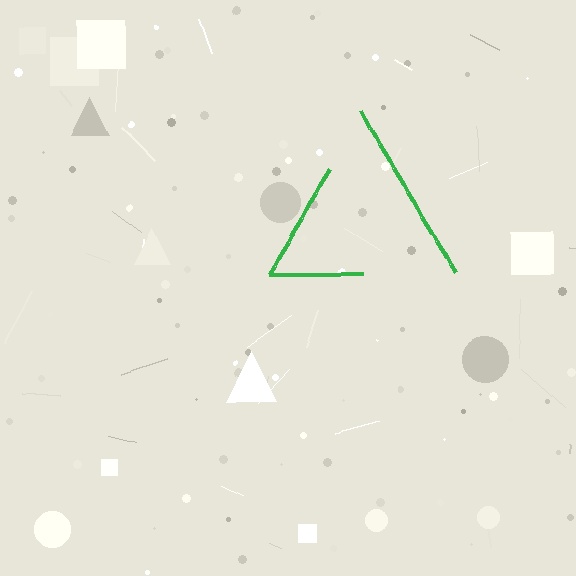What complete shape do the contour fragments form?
The contour fragments form a triangle.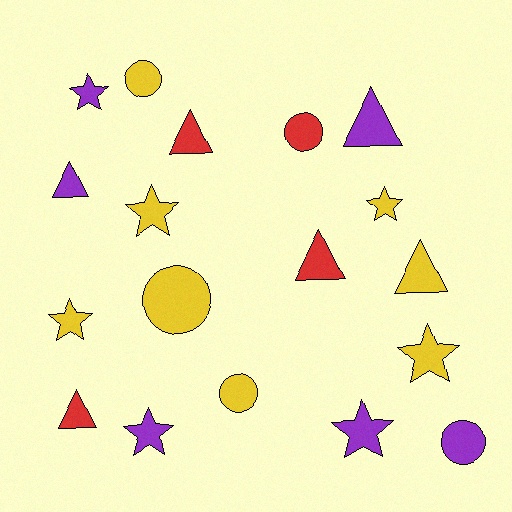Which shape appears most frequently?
Star, with 7 objects.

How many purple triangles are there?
There are 2 purple triangles.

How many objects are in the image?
There are 18 objects.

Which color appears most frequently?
Yellow, with 8 objects.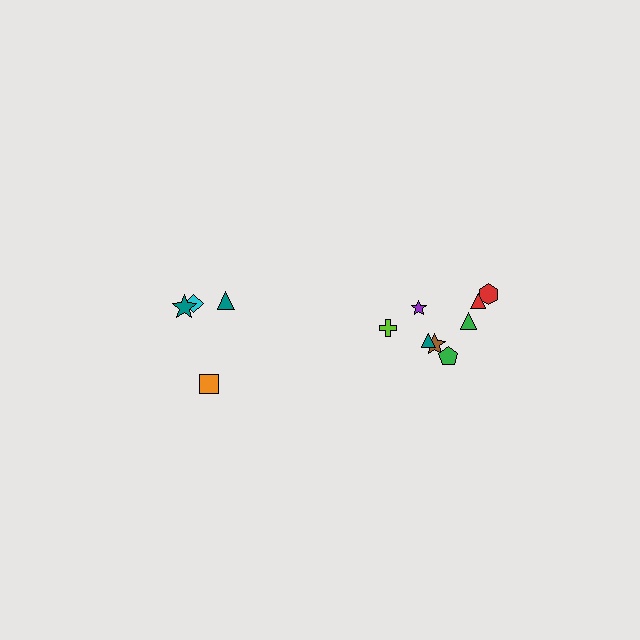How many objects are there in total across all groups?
There are 12 objects.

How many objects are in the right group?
There are 8 objects.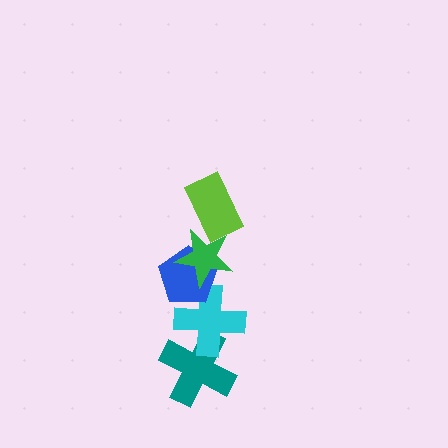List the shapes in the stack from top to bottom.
From top to bottom: the lime rectangle, the green star, the blue pentagon, the cyan cross, the teal cross.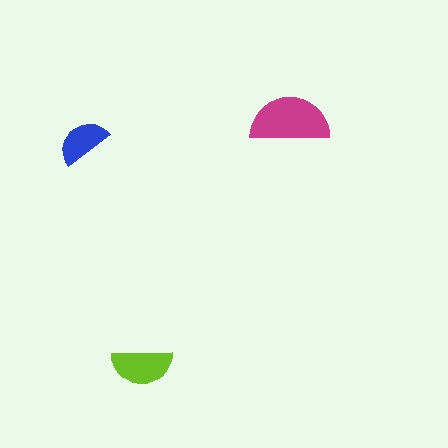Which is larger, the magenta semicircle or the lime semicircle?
The magenta one.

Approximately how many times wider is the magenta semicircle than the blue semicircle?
About 1.5 times wider.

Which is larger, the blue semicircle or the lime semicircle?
The lime one.